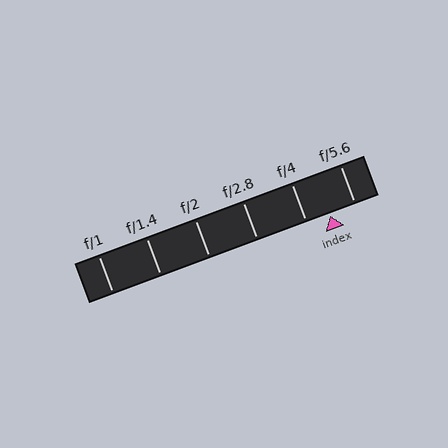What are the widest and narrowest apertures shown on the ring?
The widest aperture shown is f/1 and the narrowest is f/5.6.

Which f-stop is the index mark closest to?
The index mark is closest to f/4.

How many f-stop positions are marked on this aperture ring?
There are 6 f-stop positions marked.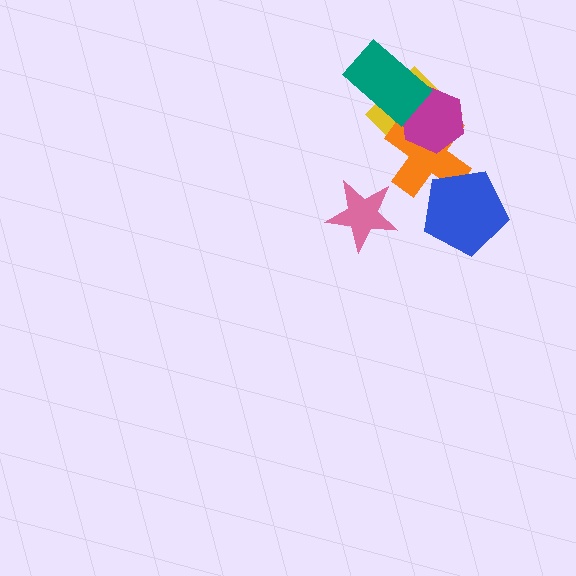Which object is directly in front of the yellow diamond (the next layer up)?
The orange cross is directly in front of the yellow diamond.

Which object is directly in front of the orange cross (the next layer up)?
The magenta hexagon is directly in front of the orange cross.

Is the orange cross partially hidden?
Yes, it is partially covered by another shape.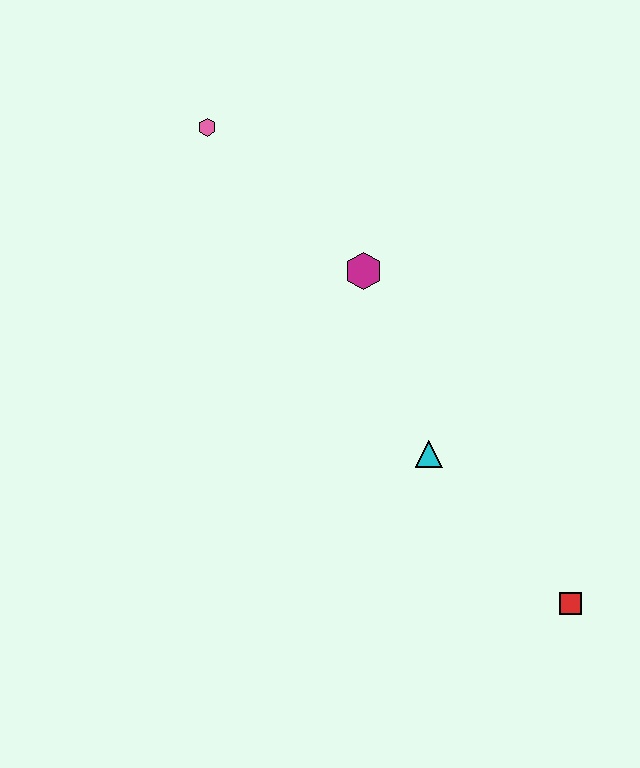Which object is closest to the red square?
The cyan triangle is closest to the red square.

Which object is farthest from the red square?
The pink hexagon is farthest from the red square.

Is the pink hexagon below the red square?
No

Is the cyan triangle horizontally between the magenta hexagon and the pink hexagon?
No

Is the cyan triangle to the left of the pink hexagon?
No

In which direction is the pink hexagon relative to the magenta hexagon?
The pink hexagon is to the left of the magenta hexagon.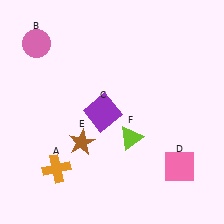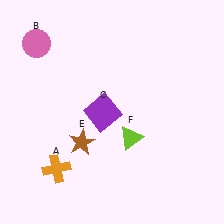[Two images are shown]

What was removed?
The pink square (D) was removed in Image 2.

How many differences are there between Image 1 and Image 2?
There is 1 difference between the two images.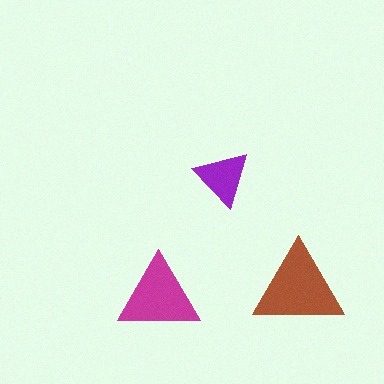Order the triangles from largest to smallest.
the brown one, the magenta one, the purple one.